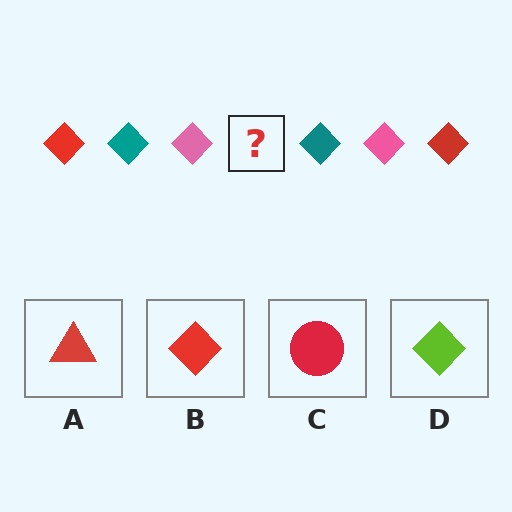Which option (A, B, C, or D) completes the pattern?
B.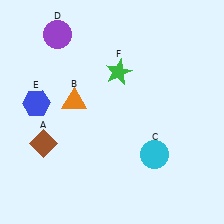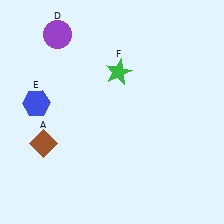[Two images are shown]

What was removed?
The orange triangle (B), the cyan circle (C) were removed in Image 2.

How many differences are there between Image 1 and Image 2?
There are 2 differences between the two images.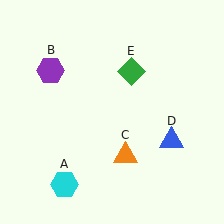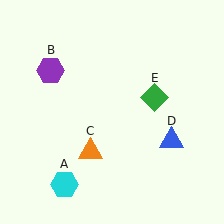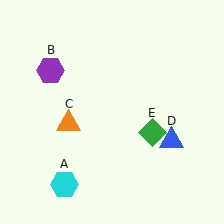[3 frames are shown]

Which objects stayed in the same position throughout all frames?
Cyan hexagon (object A) and purple hexagon (object B) and blue triangle (object D) remained stationary.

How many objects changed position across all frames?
2 objects changed position: orange triangle (object C), green diamond (object E).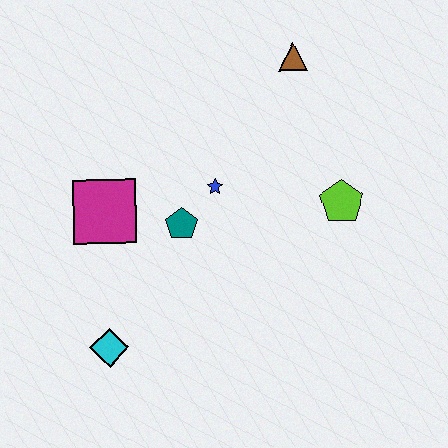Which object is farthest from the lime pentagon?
The cyan diamond is farthest from the lime pentagon.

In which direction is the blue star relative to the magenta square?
The blue star is to the right of the magenta square.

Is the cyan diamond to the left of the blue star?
Yes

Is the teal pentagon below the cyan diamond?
No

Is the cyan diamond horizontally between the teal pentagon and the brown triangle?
No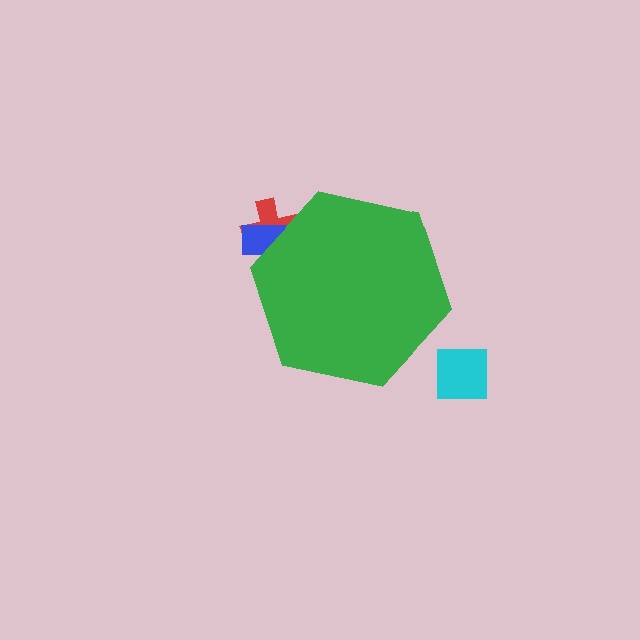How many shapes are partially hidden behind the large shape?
2 shapes are partially hidden.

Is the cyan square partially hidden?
No, the cyan square is fully visible.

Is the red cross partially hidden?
Yes, the red cross is partially hidden behind the green hexagon.